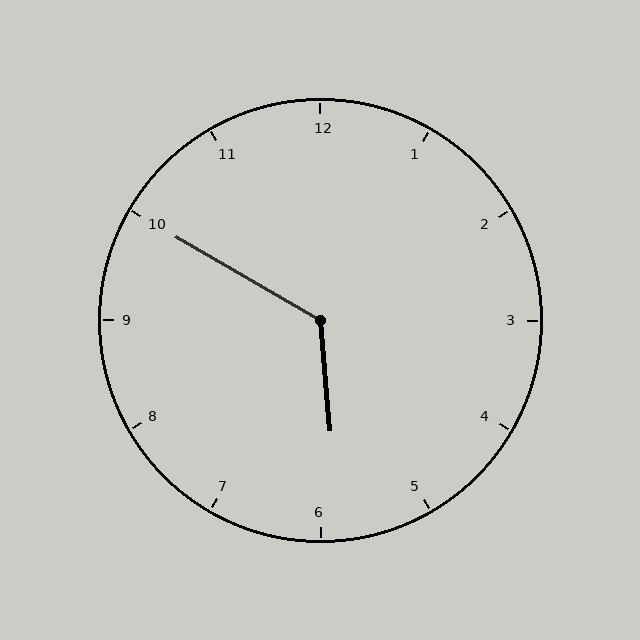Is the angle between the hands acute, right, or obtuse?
It is obtuse.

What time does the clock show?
5:50.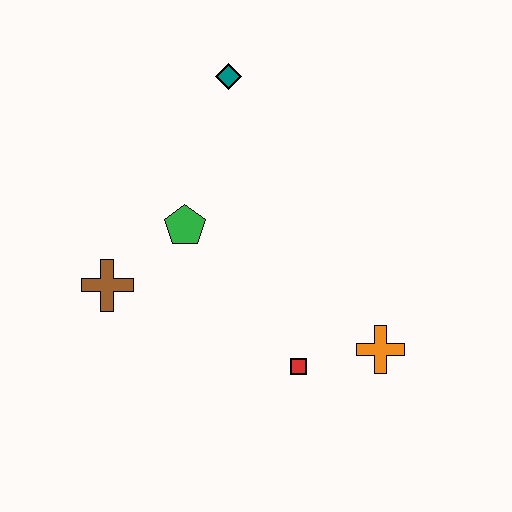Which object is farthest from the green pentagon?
The orange cross is farthest from the green pentagon.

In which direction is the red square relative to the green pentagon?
The red square is below the green pentagon.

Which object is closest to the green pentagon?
The brown cross is closest to the green pentagon.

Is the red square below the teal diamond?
Yes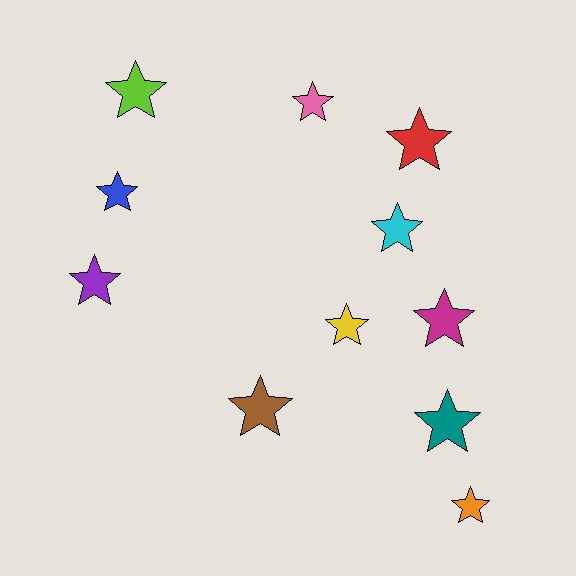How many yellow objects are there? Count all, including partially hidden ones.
There is 1 yellow object.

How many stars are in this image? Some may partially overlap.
There are 11 stars.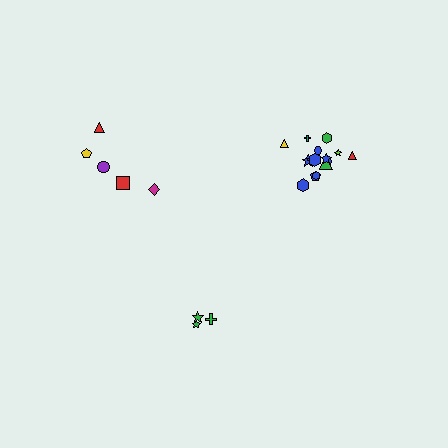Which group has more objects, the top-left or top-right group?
The top-right group.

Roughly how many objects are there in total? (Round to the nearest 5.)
Roughly 25 objects in total.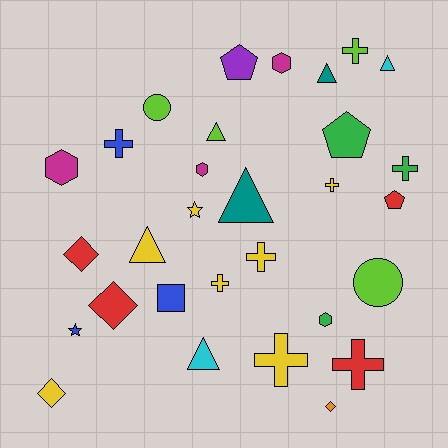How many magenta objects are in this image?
There are 3 magenta objects.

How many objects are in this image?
There are 30 objects.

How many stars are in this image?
There are 2 stars.